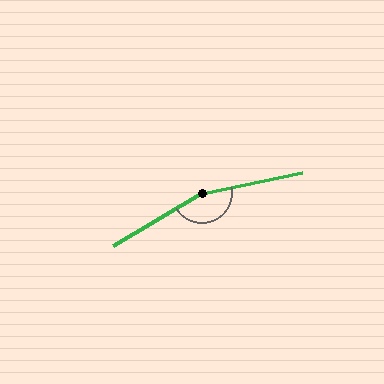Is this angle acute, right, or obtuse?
It is obtuse.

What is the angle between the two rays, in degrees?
Approximately 161 degrees.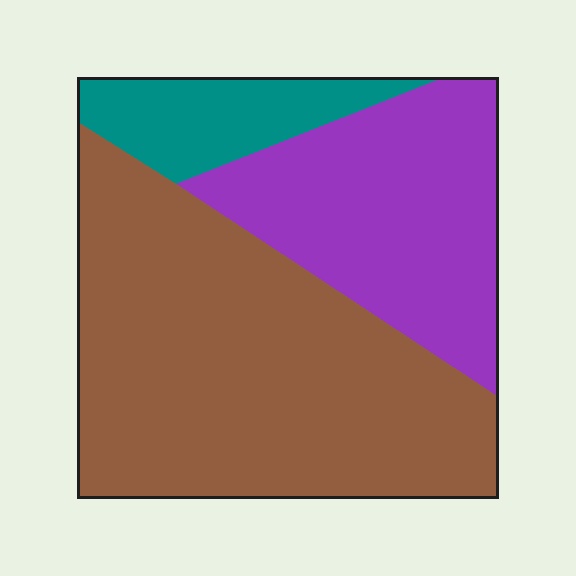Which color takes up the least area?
Teal, at roughly 10%.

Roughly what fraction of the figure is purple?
Purple covers around 30% of the figure.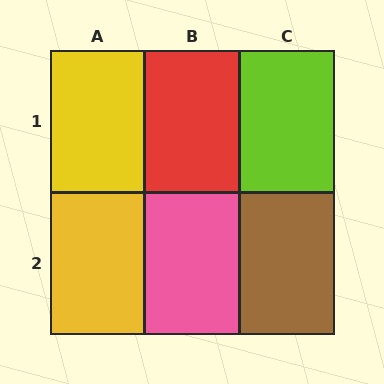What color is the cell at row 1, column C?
Lime.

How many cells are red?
1 cell is red.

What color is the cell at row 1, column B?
Red.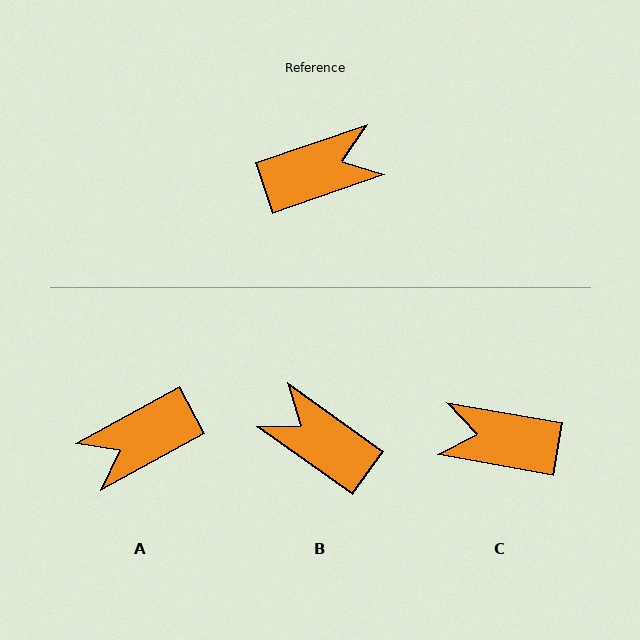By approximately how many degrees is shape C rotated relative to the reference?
Approximately 151 degrees counter-clockwise.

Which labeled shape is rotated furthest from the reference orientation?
A, about 170 degrees away.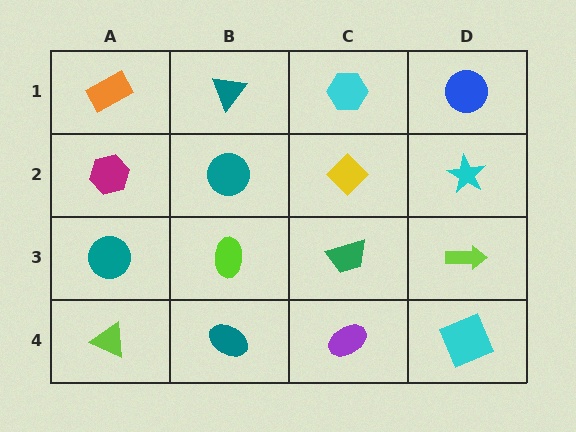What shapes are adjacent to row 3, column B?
A teal circle (row 2, column B), a teal ellipse (row 4, column B), a teal circle (row 3, column A), a green trapezoid (row 3, column C).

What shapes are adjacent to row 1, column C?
A yellow diamond (row 2, column C), a teal triangle (row 1, column B), a blue circle (row 1, column D).